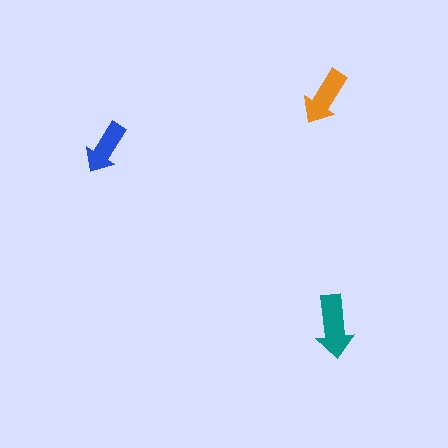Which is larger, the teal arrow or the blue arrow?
The teal one.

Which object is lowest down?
The teal arrow is bottommost.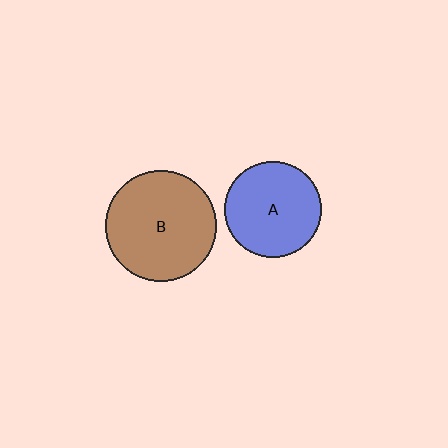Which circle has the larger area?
Circle B (brown).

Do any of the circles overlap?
No, none of the circles overlap.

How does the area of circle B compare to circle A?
Approximately 1.3 times.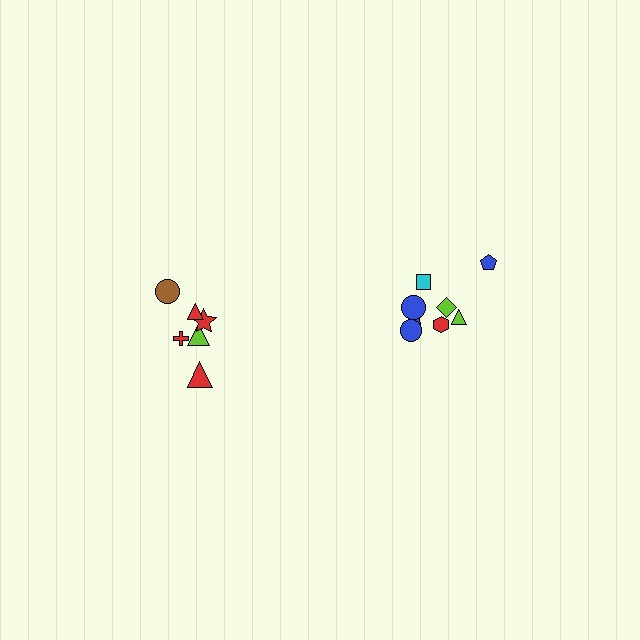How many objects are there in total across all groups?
There are 14 objects.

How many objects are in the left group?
There are 6 objects.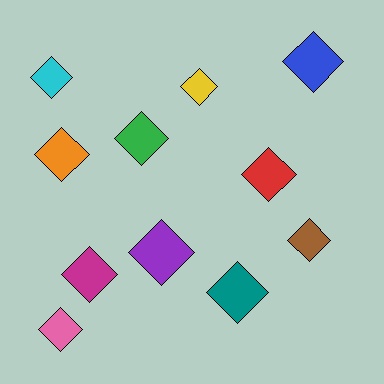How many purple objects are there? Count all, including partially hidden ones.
There is 1 purple object.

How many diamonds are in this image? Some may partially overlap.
There are 11 diamonds.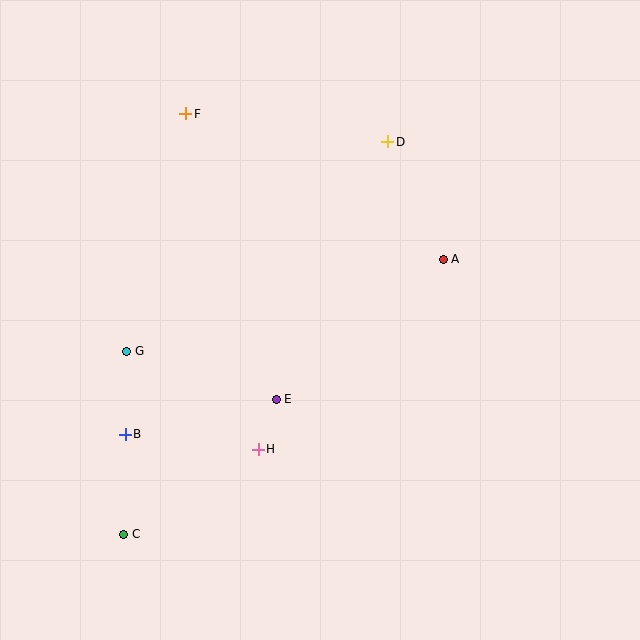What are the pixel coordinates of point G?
Point G is at (127, 351).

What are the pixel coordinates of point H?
Point H is at (258, 449).